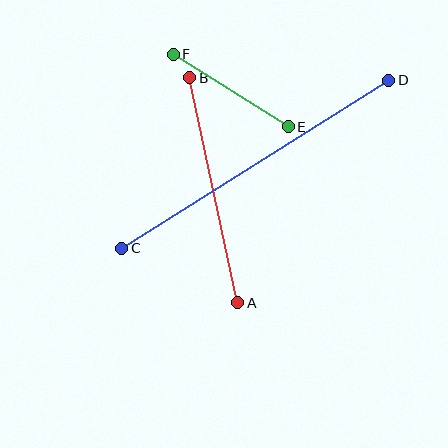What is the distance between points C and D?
The distance is approximately 315 pixels.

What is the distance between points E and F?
The distance is approximately 136 pixels.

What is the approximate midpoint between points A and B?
The midpoint is at approximately (214, 190) pixels.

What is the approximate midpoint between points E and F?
The midpoint is at approximately (231, 90) pixels.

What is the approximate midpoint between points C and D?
The midpoint is at approximately (255, 164) pixels.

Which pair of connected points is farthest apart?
Points C and D are farthest apart.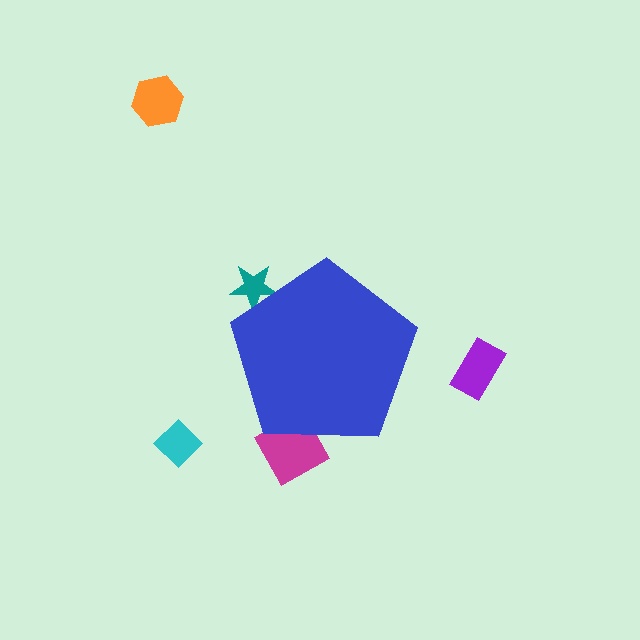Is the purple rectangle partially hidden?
No, the purple rectangle is fully visible.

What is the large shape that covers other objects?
A blue pentagon.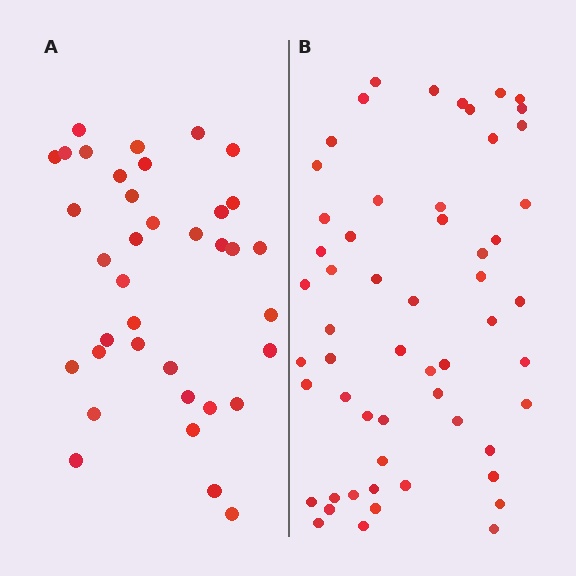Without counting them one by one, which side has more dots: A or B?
Region B (the right region) has more dots.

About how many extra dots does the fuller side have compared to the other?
Region B has approximately 20 more dots than region A.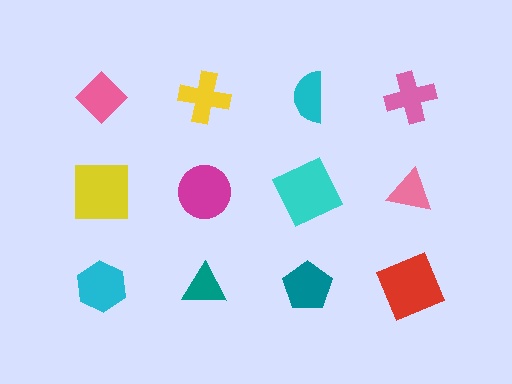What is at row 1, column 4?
A pink cross.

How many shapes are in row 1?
4 shapes.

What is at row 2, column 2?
A magenta circle.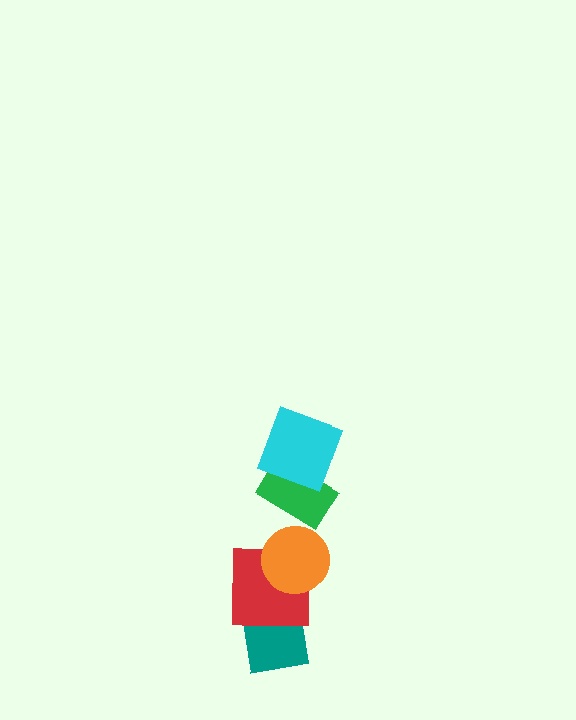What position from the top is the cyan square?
The cyan square is 1st from the top.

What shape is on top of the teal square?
The red square is on top of the teal square.